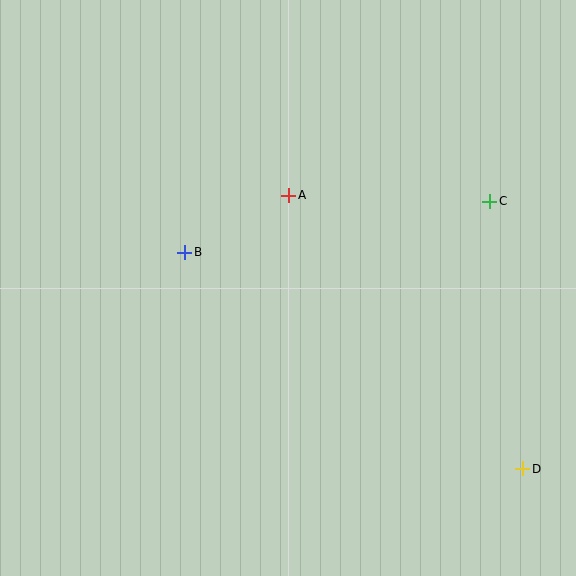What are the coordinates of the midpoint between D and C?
The midpoint between D and C is at (506, 335).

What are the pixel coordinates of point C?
Point C is at (490, 201).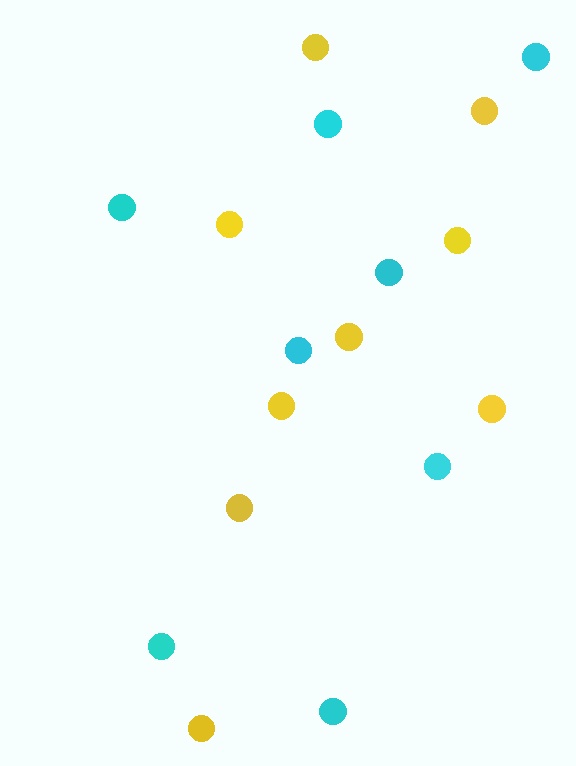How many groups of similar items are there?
There are 2 groups: one group of cyan circles (8) and one group of yellow circles (9).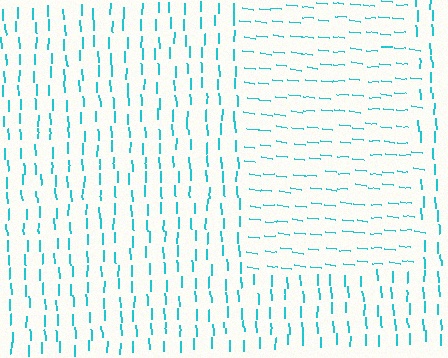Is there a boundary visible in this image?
Yes, there is a texture boundary formed by a change in line orientation.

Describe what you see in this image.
The image is filled with small cyan line segments. A rectangle region in the image has lines oriented differently from the surrounding lines, creating a visible texture boundary.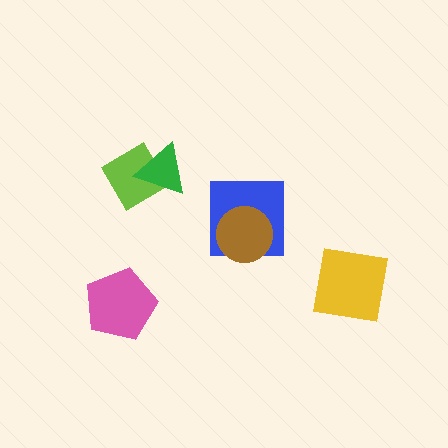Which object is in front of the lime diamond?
The green triangle is in front of the lime diamond.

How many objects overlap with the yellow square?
0 objects overlap with the yellow square.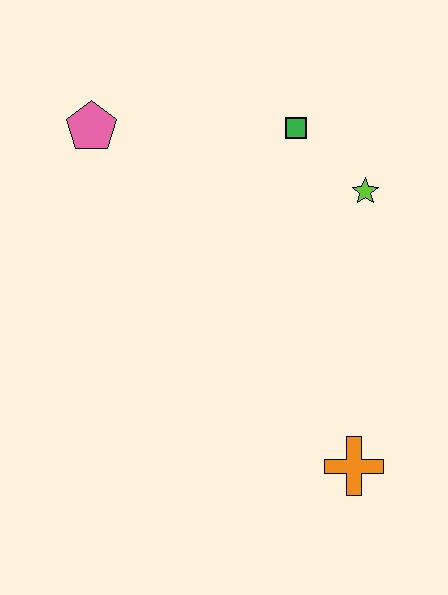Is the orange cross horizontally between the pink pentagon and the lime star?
Yes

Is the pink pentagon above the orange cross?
Yes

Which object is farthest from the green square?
The orange cross is farthest from the green square.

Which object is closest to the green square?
The lime star is closest to the green square.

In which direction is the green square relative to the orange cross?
The green square is above the orange cross.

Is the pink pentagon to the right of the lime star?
No